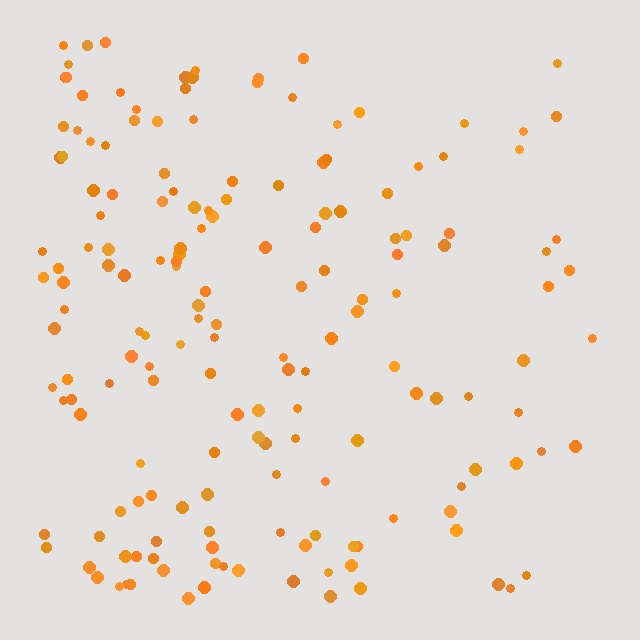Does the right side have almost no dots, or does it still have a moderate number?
Still a moderate number, just noticeably fewer than the left.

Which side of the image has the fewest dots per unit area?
The right.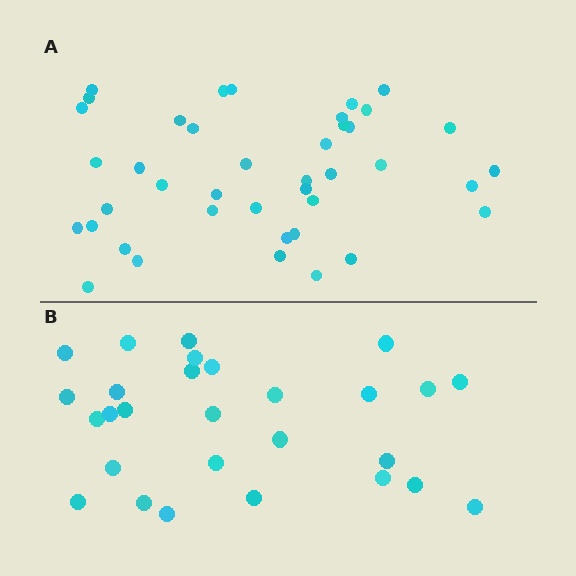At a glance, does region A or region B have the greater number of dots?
Region A (the top region) has more dots.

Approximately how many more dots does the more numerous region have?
Region A has approximately 15 more dots than region B.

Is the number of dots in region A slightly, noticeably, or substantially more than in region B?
Region A has substantially more. The ratio is roughly 1.5 to 1.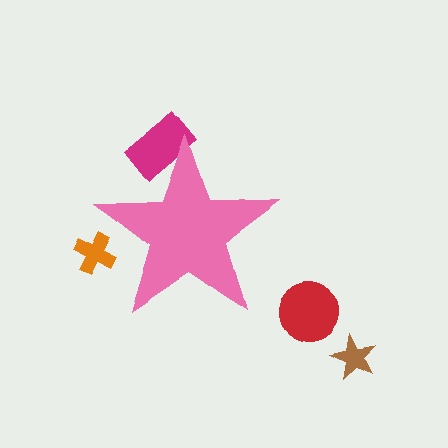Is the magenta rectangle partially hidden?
Yes, the magenta rectangle is partially hidden behind the pink star.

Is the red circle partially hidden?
No, the red circle is fully visible.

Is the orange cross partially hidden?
Yes, the orange cross is partially hidden behind the pink star.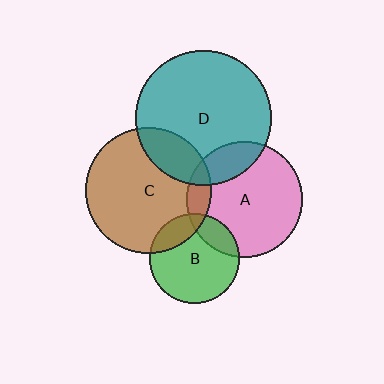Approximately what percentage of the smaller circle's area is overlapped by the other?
Approximately 20%.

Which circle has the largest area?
Circle D (teal).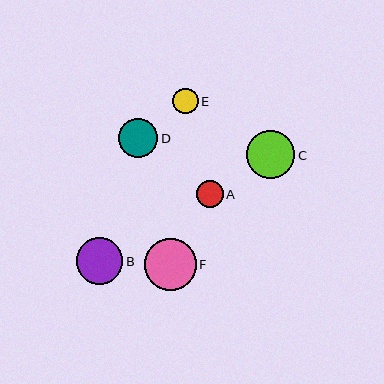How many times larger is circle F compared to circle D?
Circle F is approximately 1.3 times the size of circle D.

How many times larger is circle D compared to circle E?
Circle D is approximately 1.5 times the size of circle E.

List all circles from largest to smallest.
From largest to smallest: F, C, B, D, A, E.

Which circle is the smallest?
Circle E is the smallest with a size of approximately 26 pixels.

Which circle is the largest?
Circle F is the largest with a size of approximately 52 pixels.